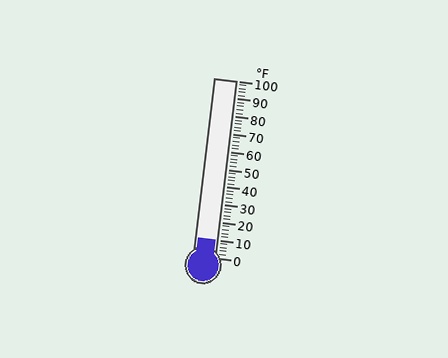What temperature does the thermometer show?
The thermometer shows approximately 10°F.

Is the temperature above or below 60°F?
The temperature is below 60°F.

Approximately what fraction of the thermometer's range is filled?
The thermometer is filled to approximately 10% of its range.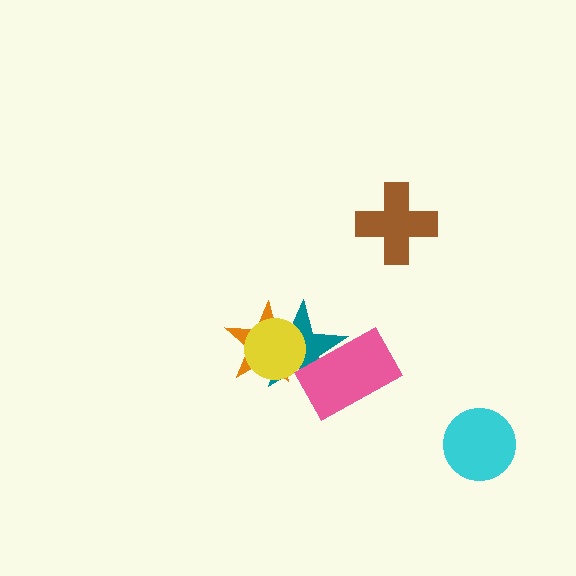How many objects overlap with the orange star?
2 objects overlap with the orange star.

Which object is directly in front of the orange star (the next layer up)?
The teal star is directly in front of the orange star.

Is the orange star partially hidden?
Yes, it is partially covered by another shape.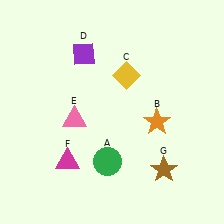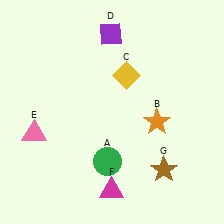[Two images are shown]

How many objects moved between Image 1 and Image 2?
3 objects moved between the two images.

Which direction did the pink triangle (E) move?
The pink triangle (E) moved left.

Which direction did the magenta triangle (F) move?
The magenta triangle (F) moved right.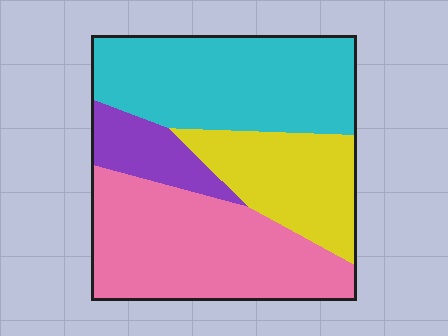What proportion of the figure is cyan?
Cyan covers about 35% of the figure.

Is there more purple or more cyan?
Cyan.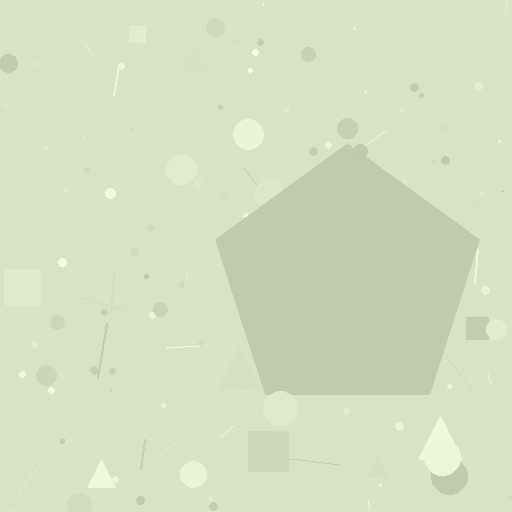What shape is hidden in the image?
A pentagon is hidden in the image.